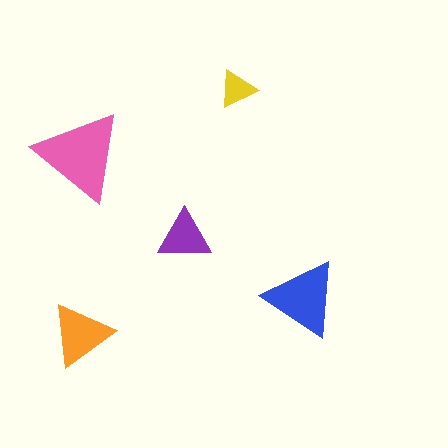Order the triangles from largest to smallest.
the pink one, the blue one, the orange one, the purple one, the yellow one.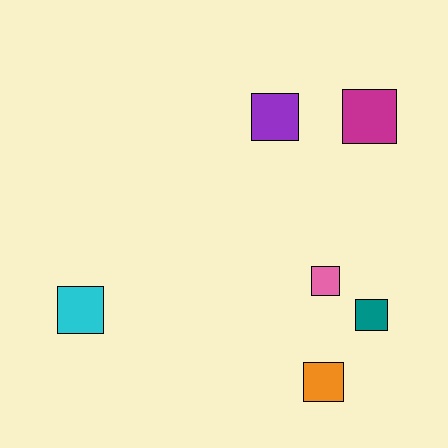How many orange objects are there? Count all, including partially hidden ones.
There is 1 orange object.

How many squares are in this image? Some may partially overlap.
There are 6 squares.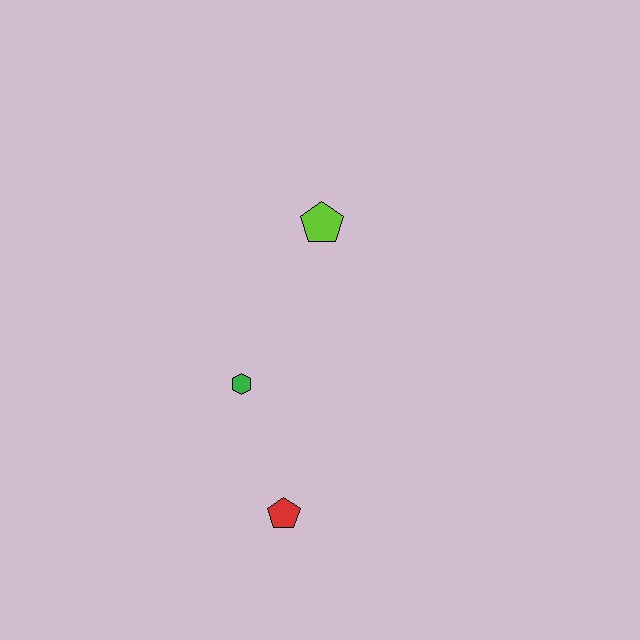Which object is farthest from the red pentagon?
The lime pentagon is farthest from the red pentagon.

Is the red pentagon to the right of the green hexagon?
Yes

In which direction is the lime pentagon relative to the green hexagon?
The lime pentagon is above the green hexagon.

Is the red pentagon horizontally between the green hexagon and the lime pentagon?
Yes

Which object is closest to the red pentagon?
The green hexagon is closest to the red pentagon.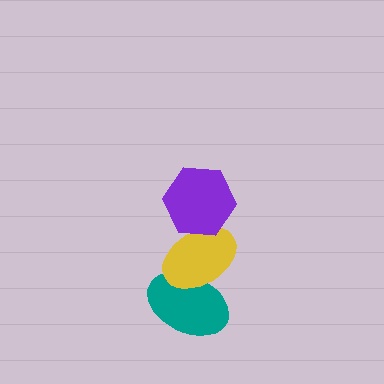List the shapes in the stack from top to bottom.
From top to bottom: the purple hexagon, the yellow ellipse, the teal ellipse.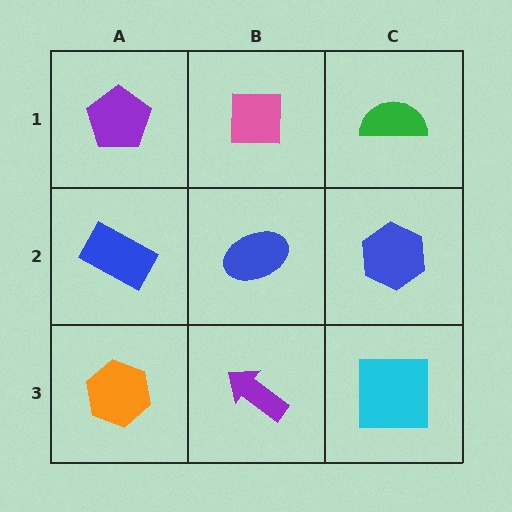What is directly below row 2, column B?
A purple arrow.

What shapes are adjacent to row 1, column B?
A blue ellipse (row 2, column B), a purple pentagon (row 1, column A), a green semicircle (row 1, column C).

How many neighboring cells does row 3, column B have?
3.